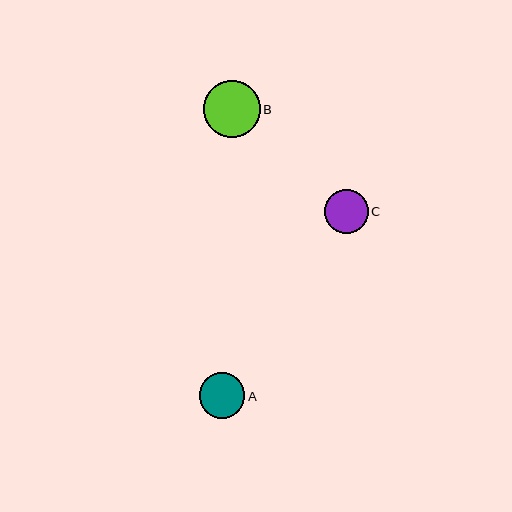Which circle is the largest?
Circle B is the largest with a size of approximately 57 pixels.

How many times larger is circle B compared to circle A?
Circle B is approximately 1.3 times the size of circle A.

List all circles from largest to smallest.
From largest to smallest: B, A, C.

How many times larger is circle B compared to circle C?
Circle B is approximately 1.3 times the size of circle C.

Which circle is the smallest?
Circle C is the smallest with a size of approximately 44 pixels.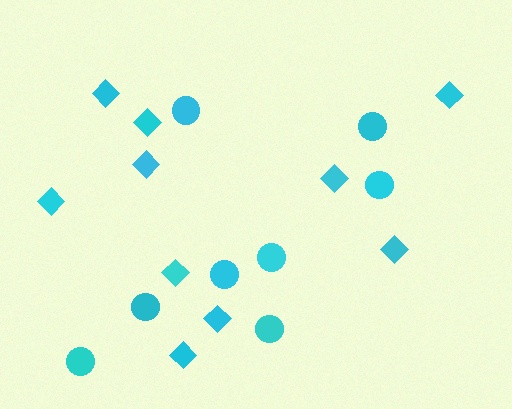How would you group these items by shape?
There are 2 groups: one group of circles (8) and one group of diamonds (10).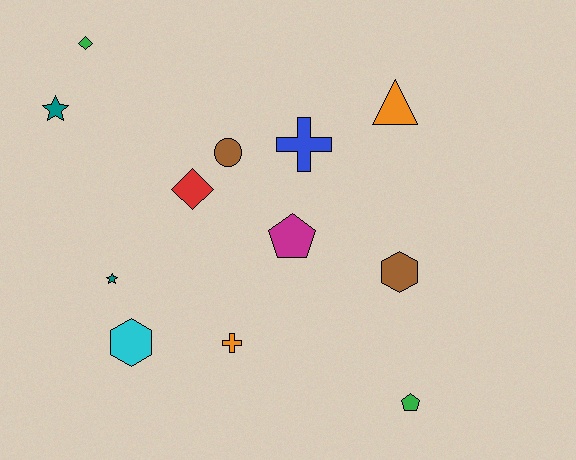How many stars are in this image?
There are 2 stars.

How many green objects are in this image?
There are 2 green objects.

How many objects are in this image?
There are 12 objects.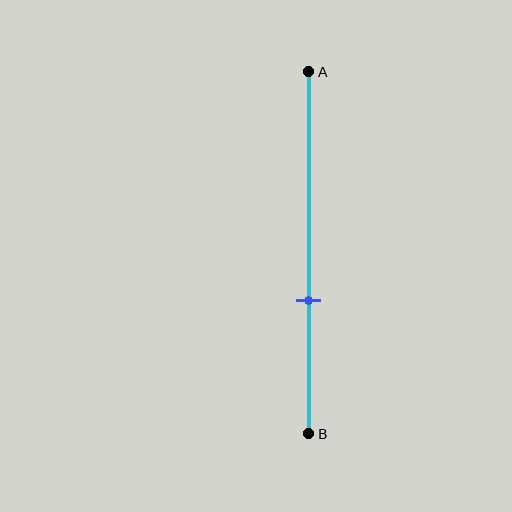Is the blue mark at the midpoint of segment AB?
No, the mark is at about 65% from A, not at the 50% midpoint.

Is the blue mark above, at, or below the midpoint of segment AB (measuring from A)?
The blue mark is below the midpoint of segment AB.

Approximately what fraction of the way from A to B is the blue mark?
The blue mark is approximately 65% of the way from A to B.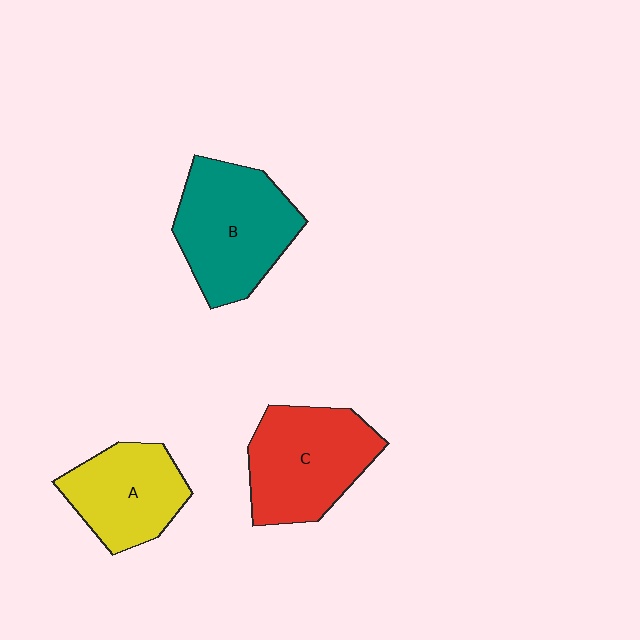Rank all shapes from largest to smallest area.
From largest to smallest: B (teal), C (red), A (yellow).